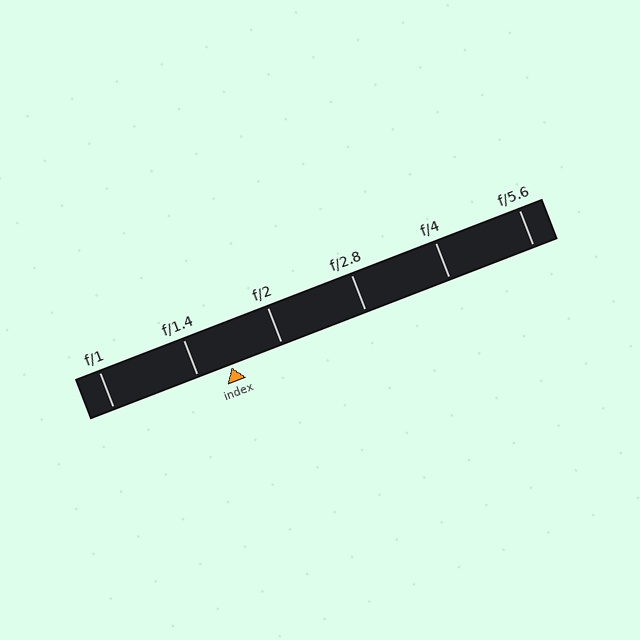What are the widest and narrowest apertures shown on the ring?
The widest aperture shown is f/1 and the narrowest is f/5.6.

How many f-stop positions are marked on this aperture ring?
There are 6 f-stop positions marked.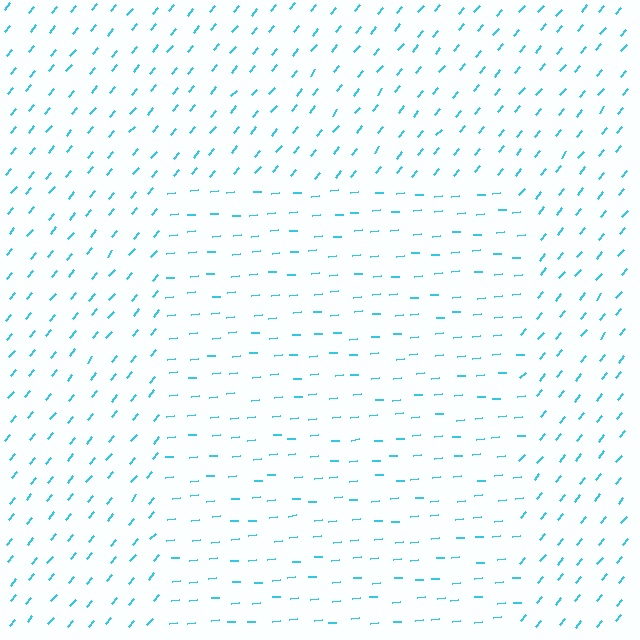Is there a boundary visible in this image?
Yes, there is a texture boundary formed by a change in line orientation.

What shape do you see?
I see a rectangle.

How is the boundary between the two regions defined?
The boundary is defined purely by a change in line orientation (approximately 45 degrees difference). All lines are the same color and thickness.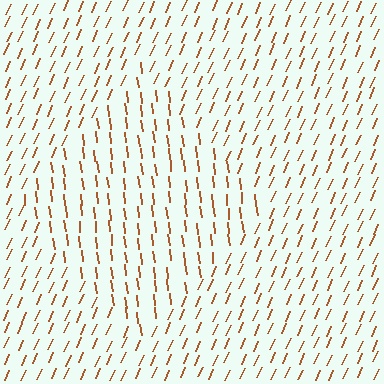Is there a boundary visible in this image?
Yes, there is a texture boundary formed by a change in line orientation.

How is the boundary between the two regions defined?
The boundary is defined purely by a change in line orientation (approximately 31 degrees difference). All lines are the same color and thickness.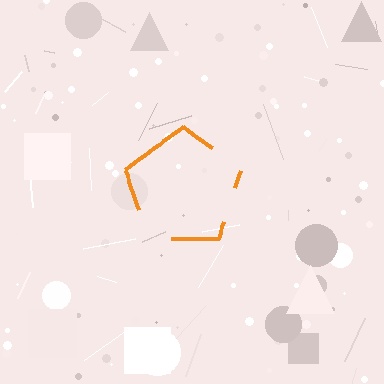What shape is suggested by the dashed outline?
The dashed outline suggests a pentagon.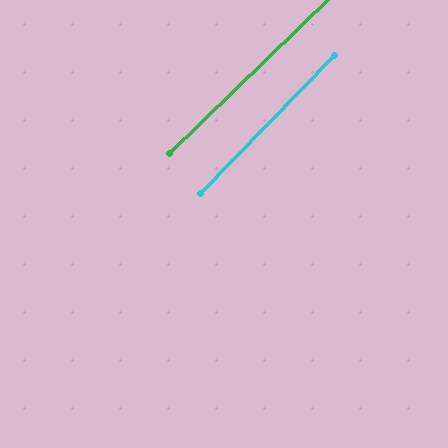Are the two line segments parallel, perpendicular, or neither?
Parallel — their directions differ by only 1.8°.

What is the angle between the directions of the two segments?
Approximately 2 degrees.